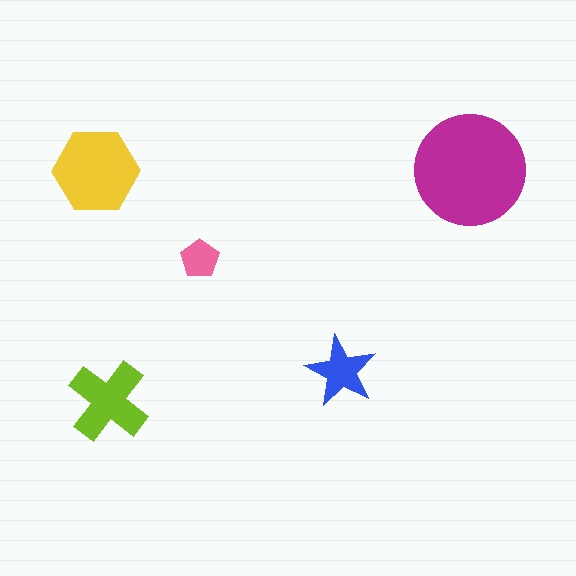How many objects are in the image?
There are 5 objects in the image.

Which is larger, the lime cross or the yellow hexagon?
The yellow hexagon.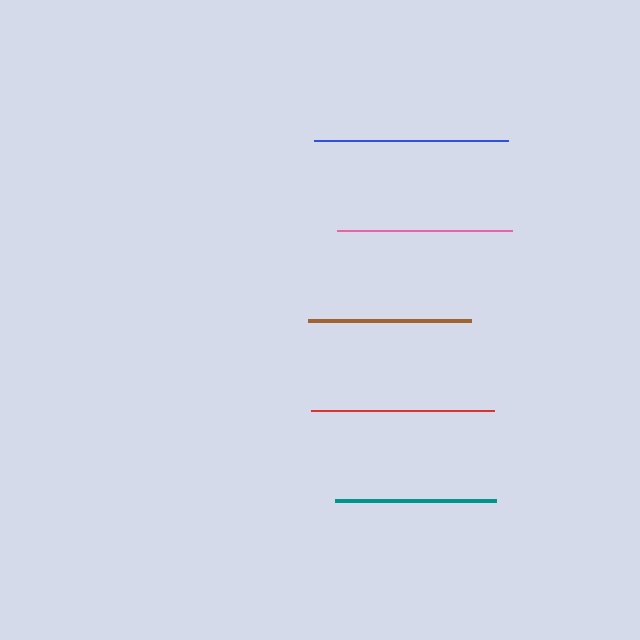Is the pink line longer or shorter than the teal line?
The pink line is longer than the teal line.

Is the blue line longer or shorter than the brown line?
The blue line is longer than the brown line.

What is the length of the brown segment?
The brown segment is approximately 163 pixels long.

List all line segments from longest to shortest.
From longest to shortest: blue, red, pink, brown, teal.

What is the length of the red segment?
The red segment is approximately 183 pixels long.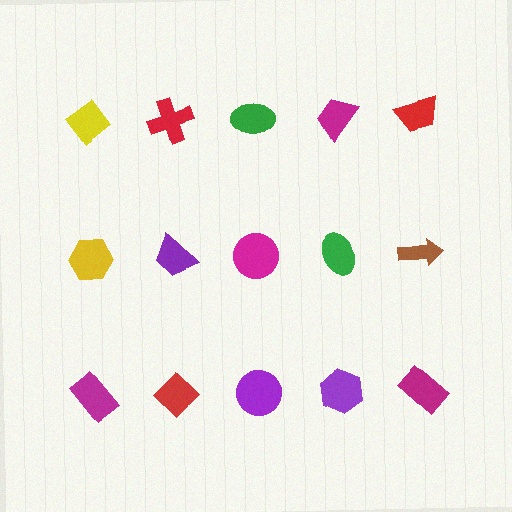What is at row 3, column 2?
A red diamond.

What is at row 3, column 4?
A purple hexagon.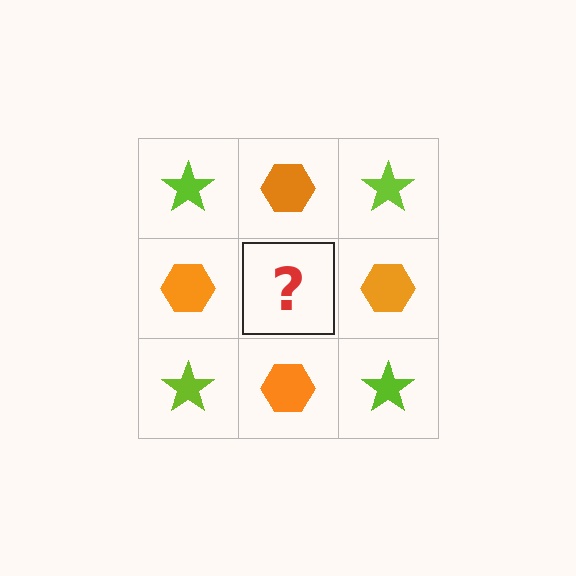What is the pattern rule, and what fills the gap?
The rule is that it alternates lime star and orange hexagon in a checkerboard pattern. The gap should be filled with a lime star.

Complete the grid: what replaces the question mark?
The question mark should be replaced with a lime star.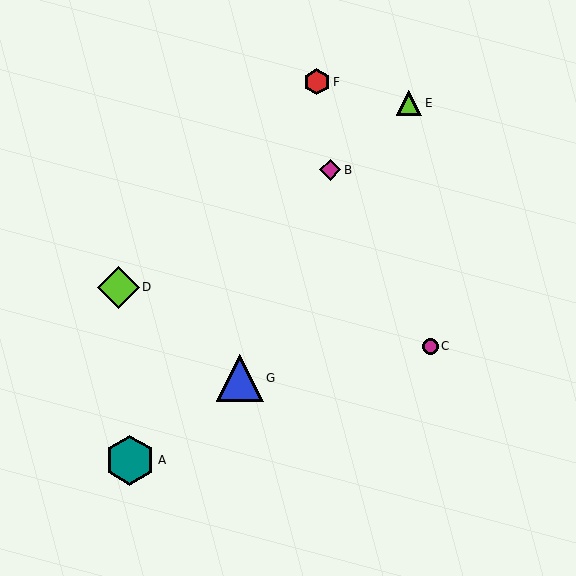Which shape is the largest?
The teal hexagon (labeled A) is the largest.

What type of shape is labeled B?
Shape B is a magenta diamond.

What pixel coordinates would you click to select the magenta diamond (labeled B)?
Click at (330, 170) to select the magenta diamond B.